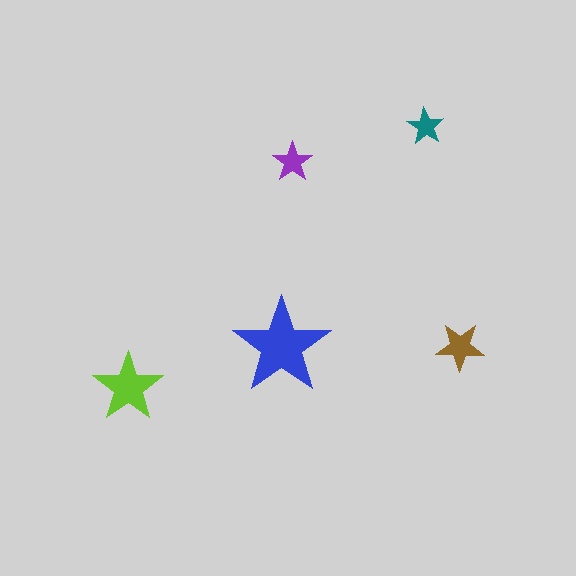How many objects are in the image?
There are 5 objects in the image.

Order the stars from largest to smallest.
the blue one, the lime one, the brown one, the purple one, the teal one.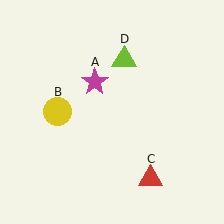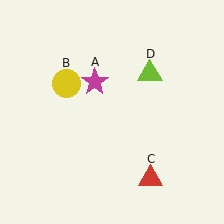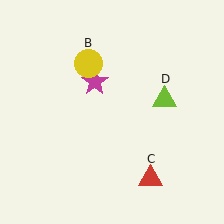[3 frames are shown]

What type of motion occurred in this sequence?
The yellow circle (object B), lime triangle (object D) rotated clockwise around the center of the scene.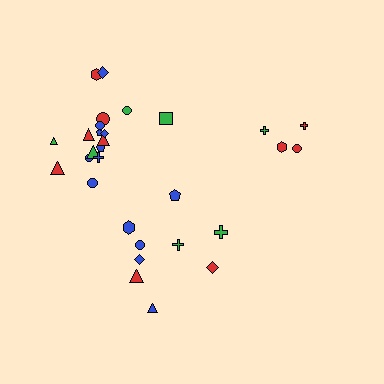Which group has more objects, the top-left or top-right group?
The top-left group.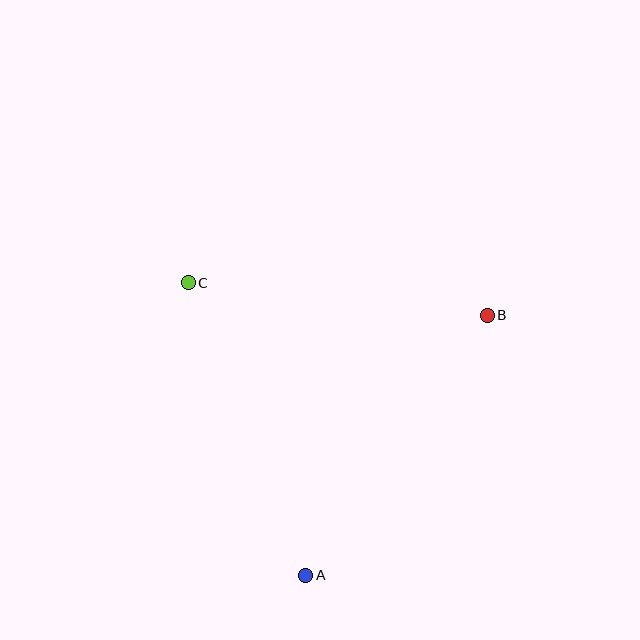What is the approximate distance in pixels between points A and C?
The distance between A and C is approximately 315 pixels.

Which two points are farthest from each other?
Points A and B are farthest from each other.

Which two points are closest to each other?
Points B and C are closest to each other.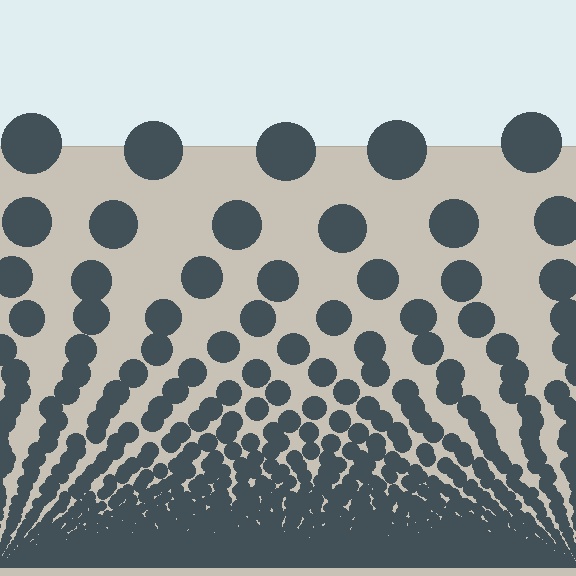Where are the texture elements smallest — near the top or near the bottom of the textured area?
Near the bottom.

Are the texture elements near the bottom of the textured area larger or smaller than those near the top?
Smaller. The gradient is inverted — elements near the bottom are smaller and denser.